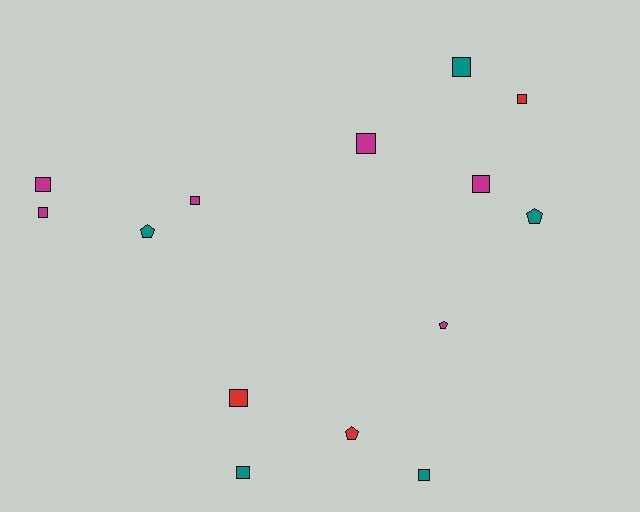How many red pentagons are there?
There is 1 red pentagon.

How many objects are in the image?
There are 14 objects.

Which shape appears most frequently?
Square, with 10 objects.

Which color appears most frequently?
Magenta, with 6 objects.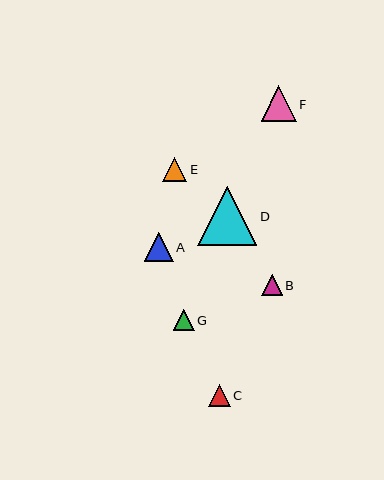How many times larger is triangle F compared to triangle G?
Triangle F is approximately 1.7 times the size of triangle G.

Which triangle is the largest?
Triangle D is the largest with a size of approximately 59 pixels.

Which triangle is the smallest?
Triangle B is the smallest with a size of approximately 20 pixels.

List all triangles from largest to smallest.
From largest to smallest: D, F, A, E, C, G, B.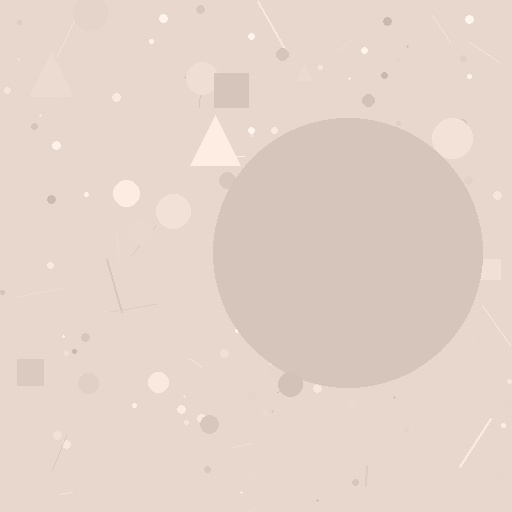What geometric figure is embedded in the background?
A circle is embedded in the background.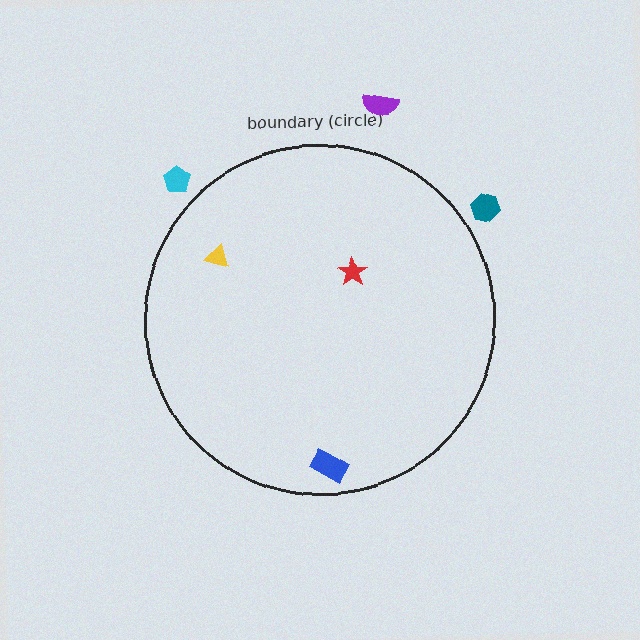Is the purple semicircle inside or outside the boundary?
Outside.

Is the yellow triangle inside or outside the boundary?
Inside.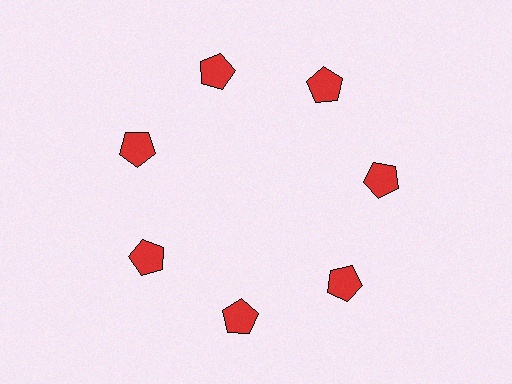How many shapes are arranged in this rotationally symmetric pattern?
There are 7 shapes, arranged in 7 groups of 1.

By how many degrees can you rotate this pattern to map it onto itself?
The pattern maps onto itself every 51 degrees of rotation.